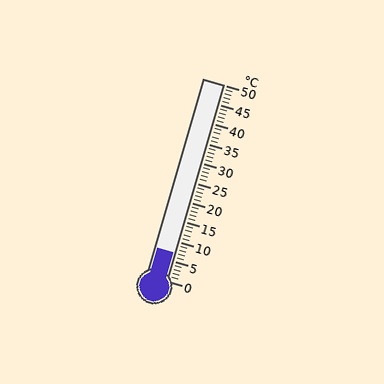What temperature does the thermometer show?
The thermometer shows approximately 7°C.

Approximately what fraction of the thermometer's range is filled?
The thermometer is filled to approximately 15% of its range.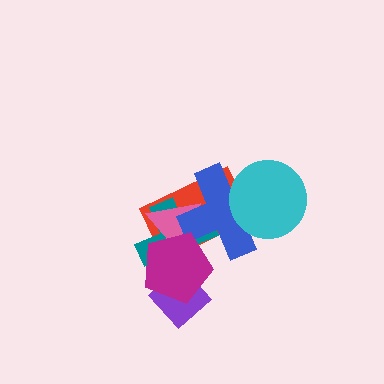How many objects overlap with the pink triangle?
4 objects overlap with the pink triangle.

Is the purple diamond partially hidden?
Yes, it is partially covered by another shape.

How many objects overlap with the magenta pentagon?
5 objects overlap with the magenta pentagon.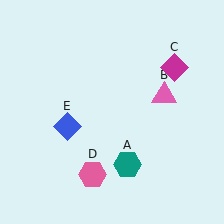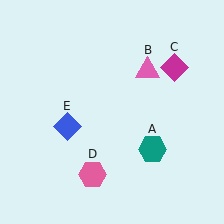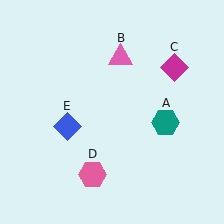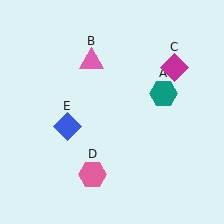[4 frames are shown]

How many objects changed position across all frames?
2 objects changed position: teal hexagon (object A), pink triangle (object B).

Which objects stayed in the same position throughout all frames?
Magenta diamond (object C) and pink hexagon (object D) and blue diamond (object E) remained stationary.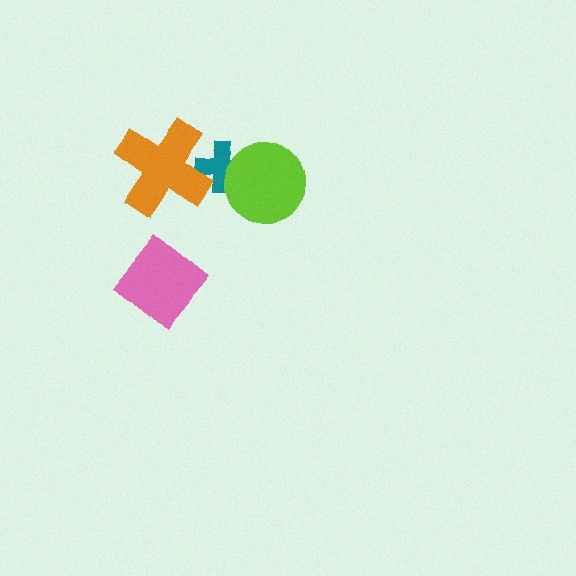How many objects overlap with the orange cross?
1 object overlaps with the orange cross.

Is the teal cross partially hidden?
Yes, it is partially covered by another shape.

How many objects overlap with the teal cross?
2 objects overlap with the teal cross.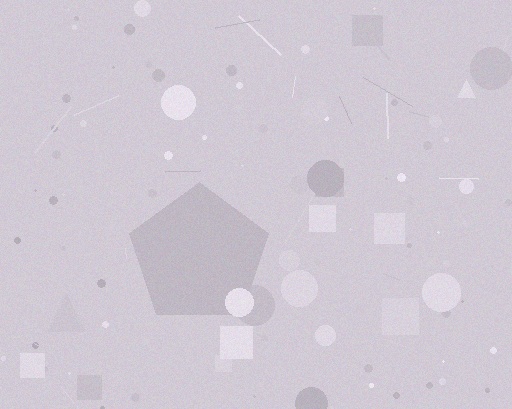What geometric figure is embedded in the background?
A pentagon is embedded in the background.